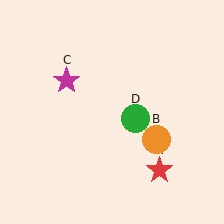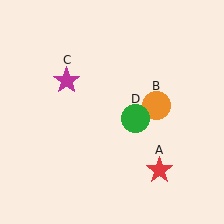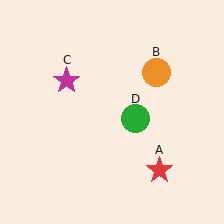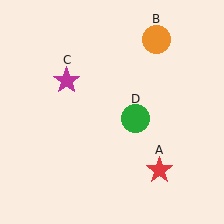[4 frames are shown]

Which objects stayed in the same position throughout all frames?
Red star (object A) and magenta star (object C) and green circle (object D) remained stationary.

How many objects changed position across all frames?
1 object changed position: orange circle (object B).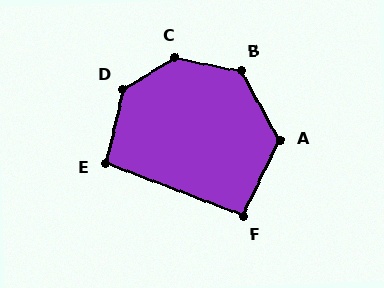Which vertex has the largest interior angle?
C, at approximately 137 degrees.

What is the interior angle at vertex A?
Approximately 124 degrees (obtuse).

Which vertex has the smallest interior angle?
F, at approximately 95 degrees.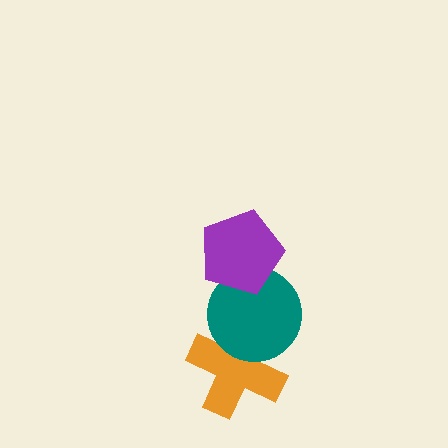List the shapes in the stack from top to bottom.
From top to bottom: the purple pentagon, the teal circle, the orange cross.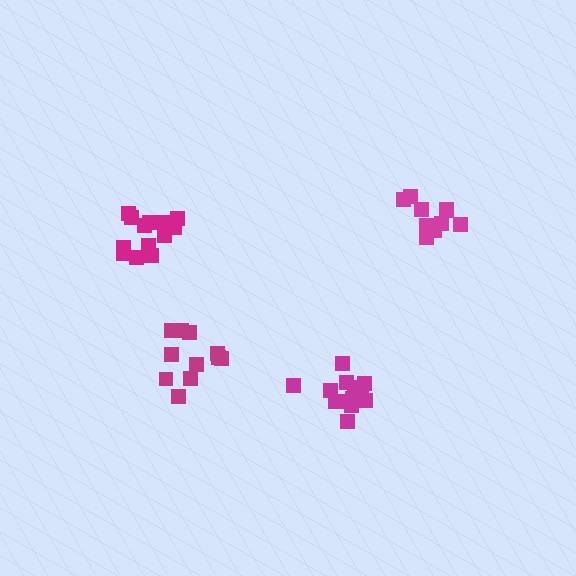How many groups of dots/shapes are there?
There are 4 groups.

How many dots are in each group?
Group 1: 11 dots, Group 2: 10 dots, Group 3: 13 dots, Group 4: 14 dots (48 total).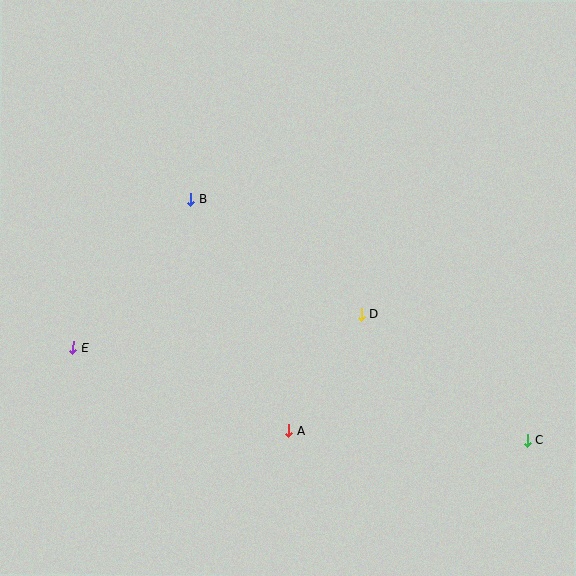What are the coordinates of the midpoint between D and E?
The midpoint between D and E is at (217, 331).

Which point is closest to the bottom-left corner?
Point E is closest to the bottom-left corner.